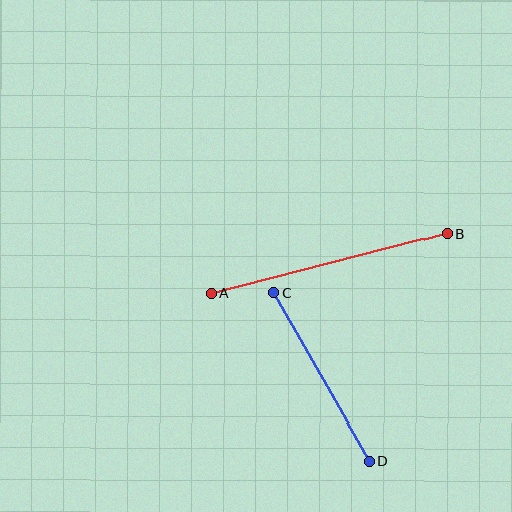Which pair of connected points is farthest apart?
Points A and B are farthest apart.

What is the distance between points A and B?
The distance is approximately 244 pixels.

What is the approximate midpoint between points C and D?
The midpoint is at approximately (322, 377) pixels.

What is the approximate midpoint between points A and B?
The midpoint is at approximately (329, 263) pixels.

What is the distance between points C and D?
The distance is approximately 194 pixels.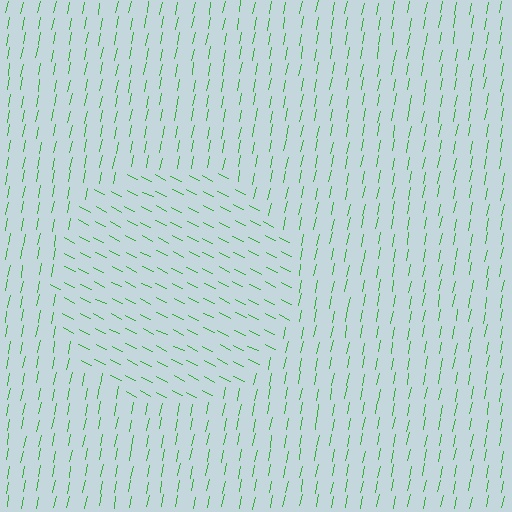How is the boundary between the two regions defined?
The boundary is defined purely by a change in line orientation (approximately 75 degrees difference). All lines are the same color and thickness.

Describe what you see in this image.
The image is filled with small green line segments. A circle region in the image has lines oriented differently from the surrounding lines, creating a visible texture boundary.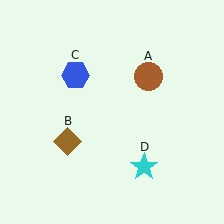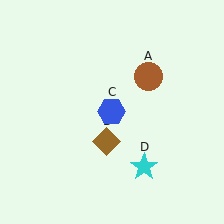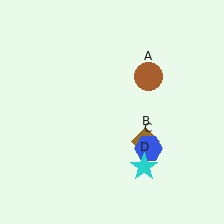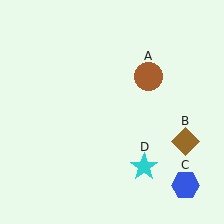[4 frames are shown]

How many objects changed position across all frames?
2 objects changed position: brown diamond (object B), blue hexagon (object C).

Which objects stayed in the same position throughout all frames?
Brown circle (object A) and cyan star (object D) remained stationary.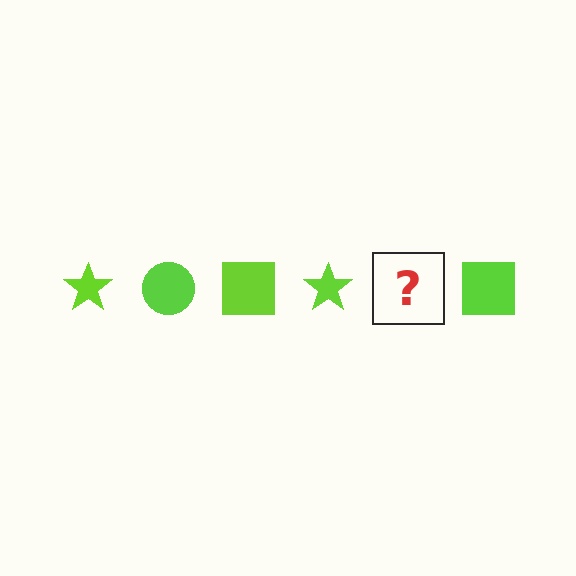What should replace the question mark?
The question mark should be replaced with a lime circle.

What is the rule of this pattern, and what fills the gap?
The rule is that the pattern cycles through star, circle, square shapes in lime. The gap should be filled with a lime circle.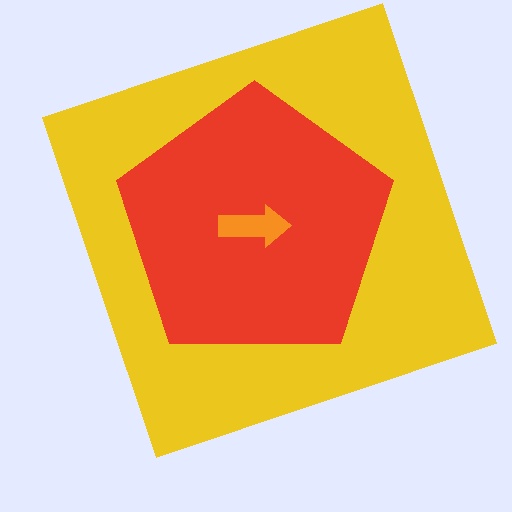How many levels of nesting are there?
3.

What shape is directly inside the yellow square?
The red pentagon.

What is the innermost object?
The orange arrow.